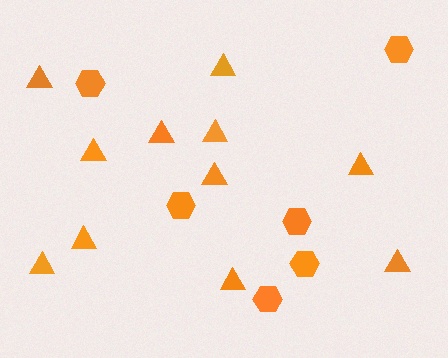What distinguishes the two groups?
There are 2 groups: one group of hexagons (6) and one group of triangles (11).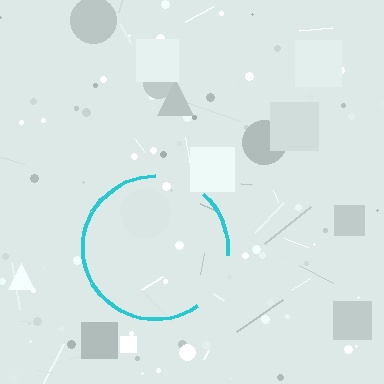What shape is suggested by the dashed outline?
The dashed outline suggests a circle.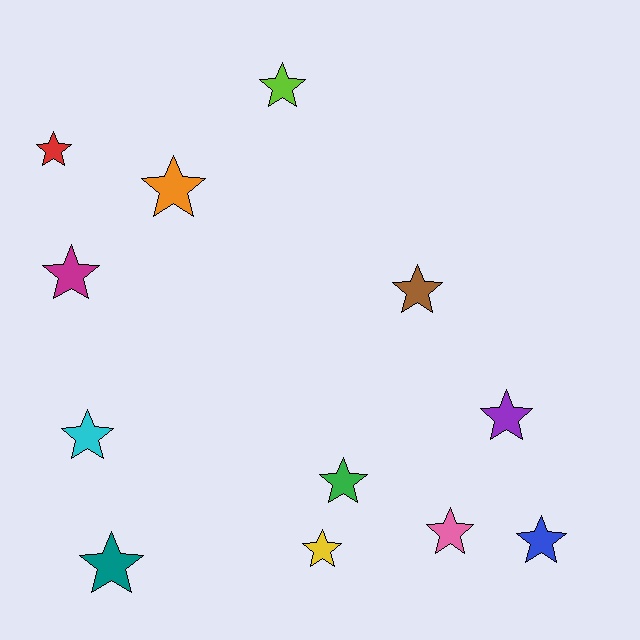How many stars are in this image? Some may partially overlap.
There are 12 stars.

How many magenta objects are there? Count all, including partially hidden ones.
There is 1 magenta object.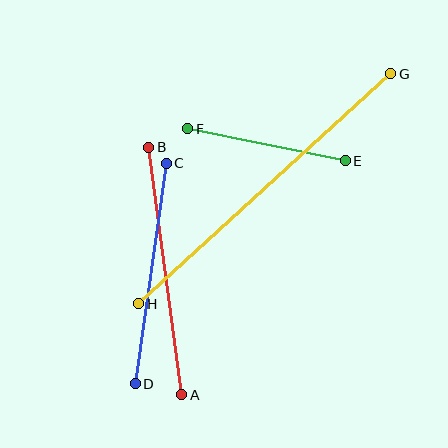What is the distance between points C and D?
The distance is approximately 223 pixels.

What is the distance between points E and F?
The distance is approximately 161 pixels.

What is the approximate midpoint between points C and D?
The midpoint is at approximately (151, 274) pixels.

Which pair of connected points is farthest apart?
Points G and H are farthest apart.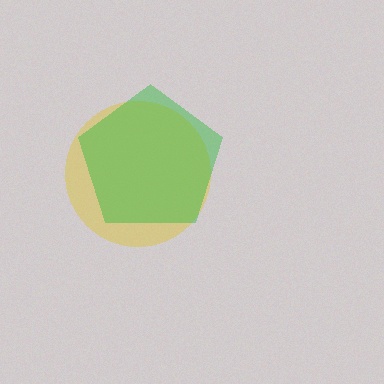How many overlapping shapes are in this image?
There are 2 overlapping shapes in the image.